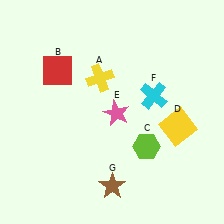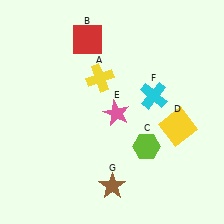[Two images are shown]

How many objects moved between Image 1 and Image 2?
1 object moved between the two images.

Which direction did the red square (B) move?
The red square (B) moved up.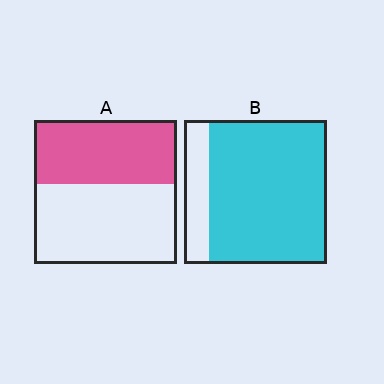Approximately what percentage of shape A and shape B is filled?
A is approximately 45% and B is approximately 85%.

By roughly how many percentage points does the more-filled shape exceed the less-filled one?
By roughly 40 percentage points (B over A).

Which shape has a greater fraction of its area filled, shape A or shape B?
Shape B.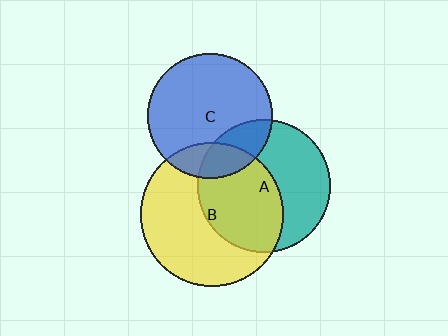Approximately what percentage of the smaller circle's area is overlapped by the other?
Approximately 20%.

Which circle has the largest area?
Circle B (yellow).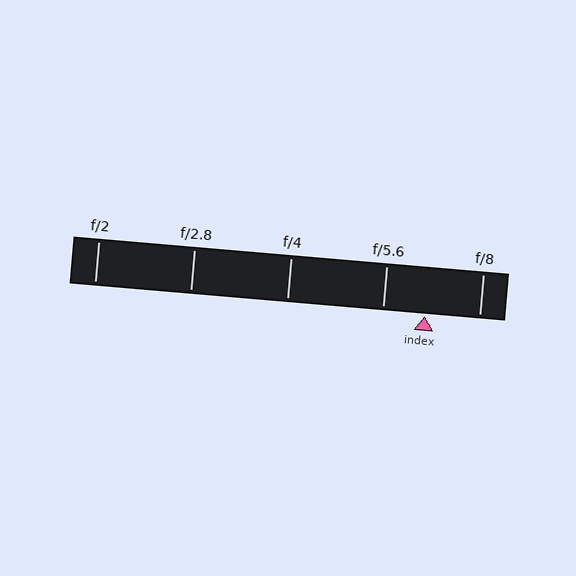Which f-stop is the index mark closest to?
The index mark is closest to f/5.6.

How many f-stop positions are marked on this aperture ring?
There are 5 f-stop positions marked.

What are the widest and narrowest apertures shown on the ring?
The widest aperture shown is f/2 and the narrowest is f/8.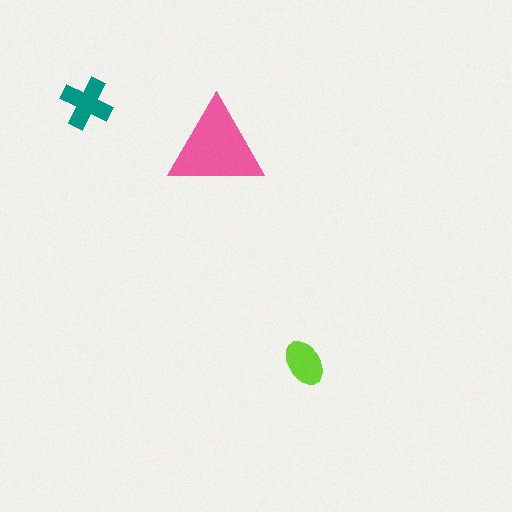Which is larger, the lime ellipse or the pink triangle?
The pink triangle.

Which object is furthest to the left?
The teal cross is leftmost.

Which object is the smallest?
The lime ellipse.